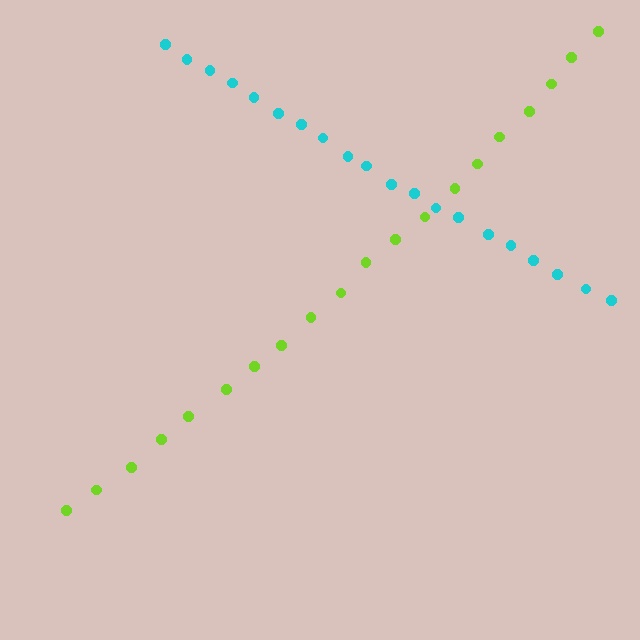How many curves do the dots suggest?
There are 2 distinct paths.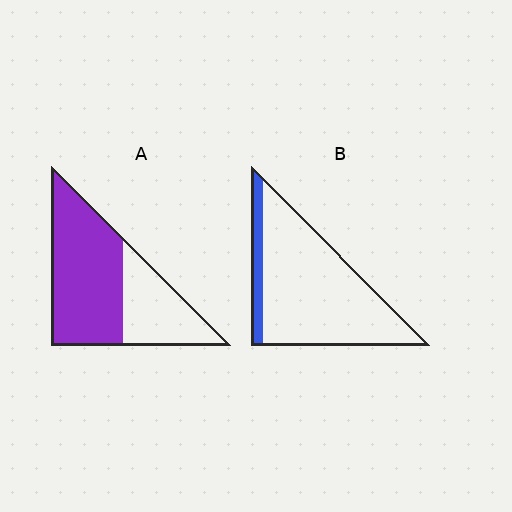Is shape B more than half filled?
No.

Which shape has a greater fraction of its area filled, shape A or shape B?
Shape A.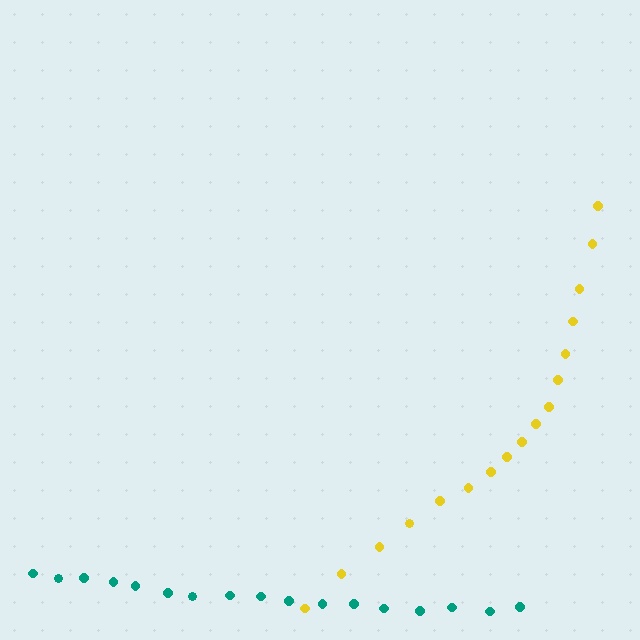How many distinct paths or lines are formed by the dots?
There are 2 distinct paths.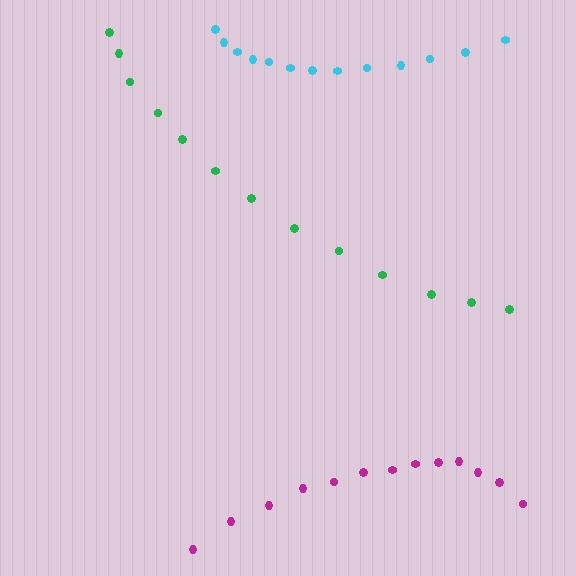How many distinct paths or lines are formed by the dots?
There are 3 distinct paths.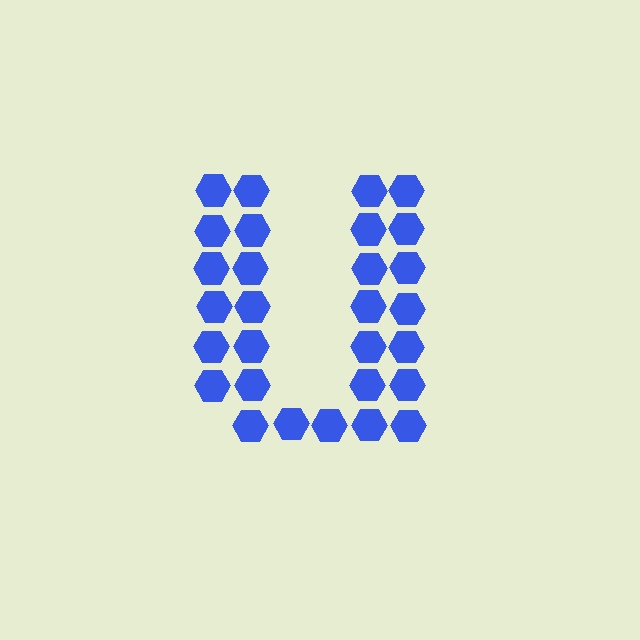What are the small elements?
The small elements are hexagons.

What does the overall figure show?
The overall figure shows the letter U.